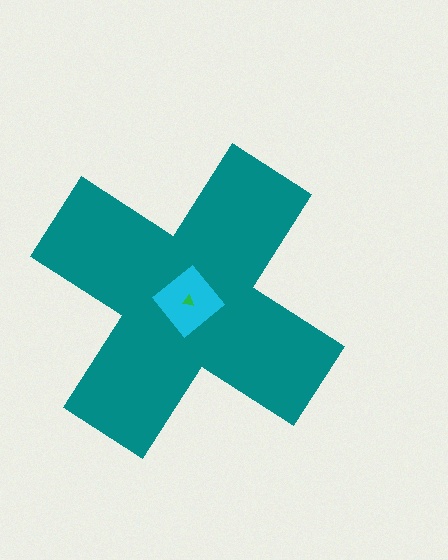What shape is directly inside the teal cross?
The cyan diamond.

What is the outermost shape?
The teal cross.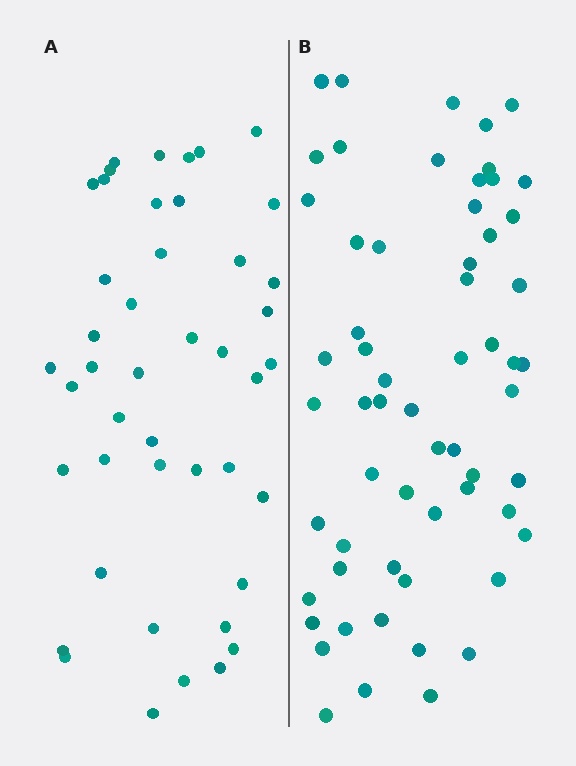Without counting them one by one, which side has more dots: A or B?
Region B (the right region) has more dots.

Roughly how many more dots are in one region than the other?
Region B has approximately 15 more dots than region A.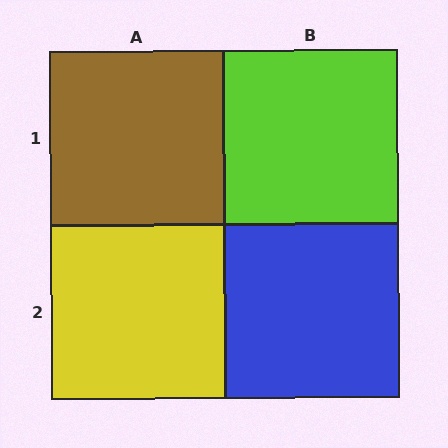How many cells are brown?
1 cell is brown.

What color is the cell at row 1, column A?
Brown.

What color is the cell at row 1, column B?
Lime.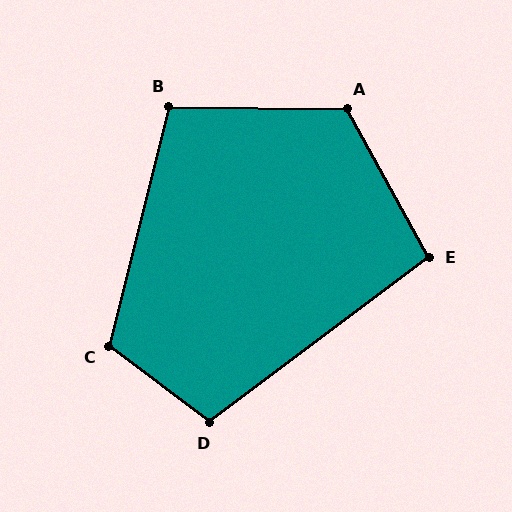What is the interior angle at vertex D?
Approximately 106 degrees (obtuse).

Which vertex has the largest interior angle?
A, at approximately 120 degrees.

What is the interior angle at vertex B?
Approximately 103 degrees (obtuse).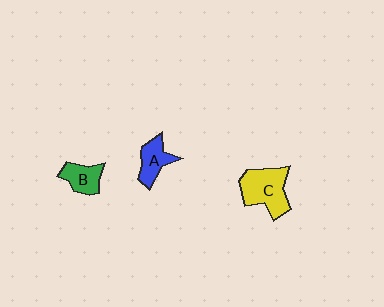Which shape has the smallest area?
Shape B (green).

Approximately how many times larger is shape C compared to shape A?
Approximately 1.7 times.